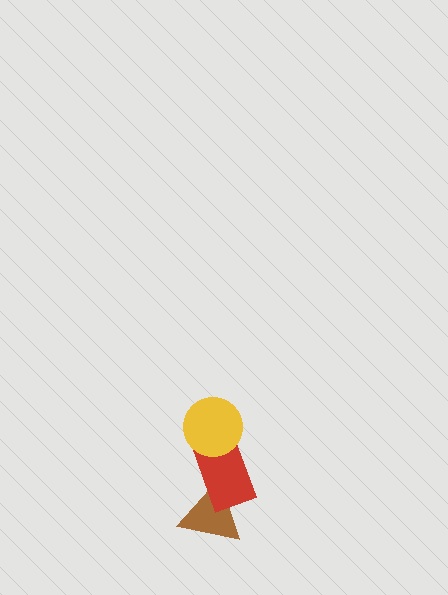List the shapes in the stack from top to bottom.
From top to bottom: the yellow circle, the red rectangle, the brown triangle.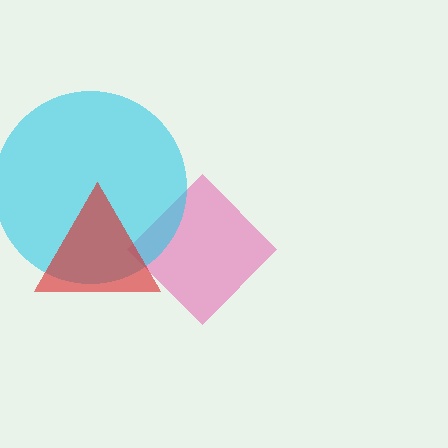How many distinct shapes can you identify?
There are 3 distinct shapes: a pink diamond, a cyan circle, a red triangle.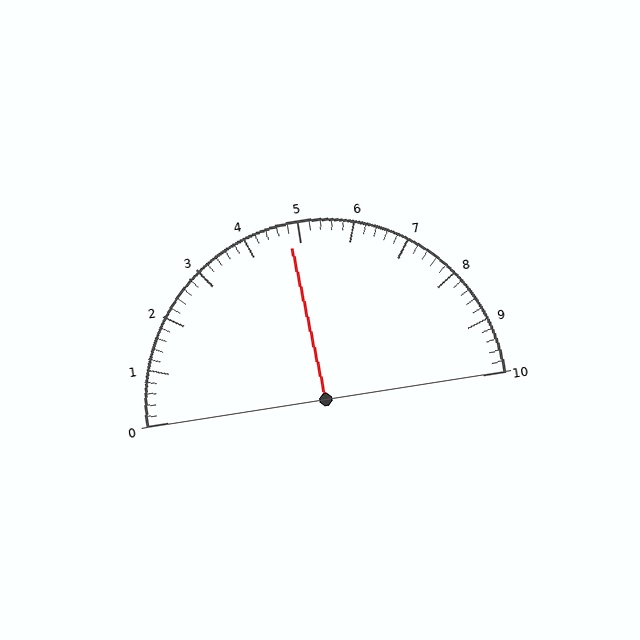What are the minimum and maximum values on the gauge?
The gauge ranges from 0 to 10.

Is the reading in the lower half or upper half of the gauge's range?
The reading is in the lower half of the range (0 to 10).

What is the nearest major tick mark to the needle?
The nearest major tick mark is 5.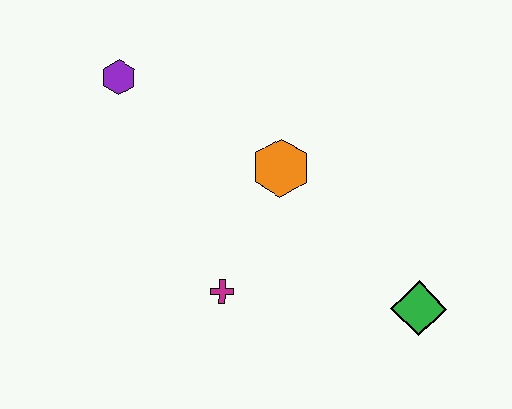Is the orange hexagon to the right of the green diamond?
No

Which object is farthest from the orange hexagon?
The green diamond is farthest from the orange hexagon.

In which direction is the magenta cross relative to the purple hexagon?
The magenta cross is below the purple hexagon.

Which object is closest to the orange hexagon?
The magenta cross is closest to the orange hexagon.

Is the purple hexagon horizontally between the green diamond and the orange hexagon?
No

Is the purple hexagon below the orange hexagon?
No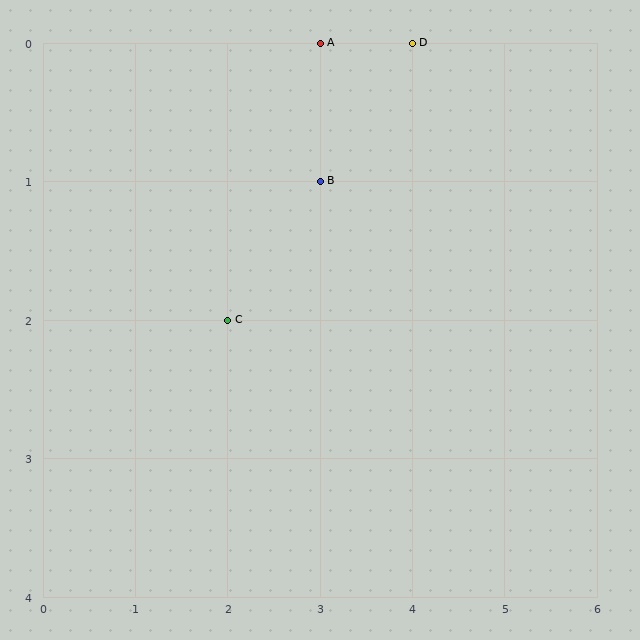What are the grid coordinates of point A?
Point A is at grid coordinates (3, 0).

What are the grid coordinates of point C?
Point C is at grid coordinates (2, 2).